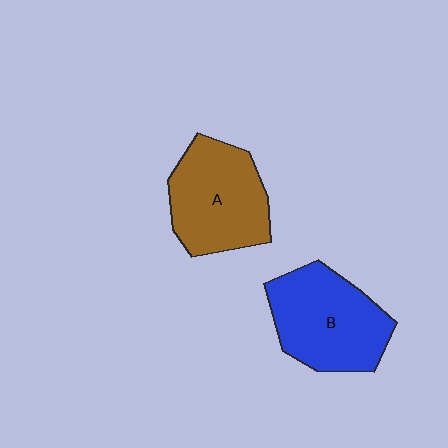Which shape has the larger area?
Shape B (blue).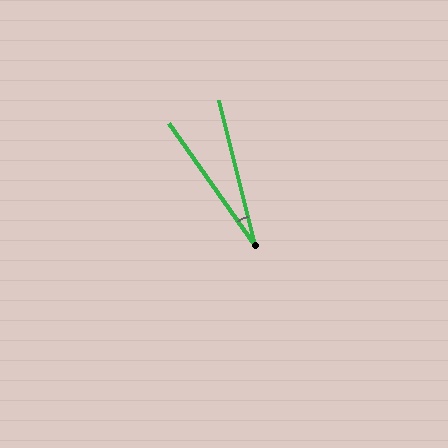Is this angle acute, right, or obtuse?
It is acute.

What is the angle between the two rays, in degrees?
Approximately 21 degrees.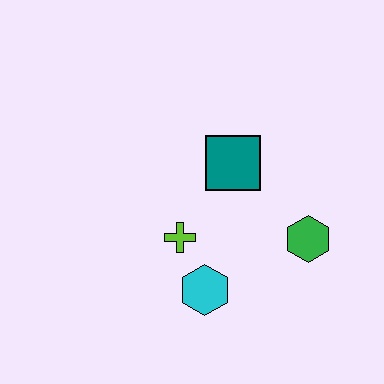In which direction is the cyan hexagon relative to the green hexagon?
The cyan hexagon is to the left of the green hexagon.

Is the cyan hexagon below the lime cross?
Yes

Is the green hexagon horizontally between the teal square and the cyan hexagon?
No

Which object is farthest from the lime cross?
The green hexagon is farthest from the lime cross.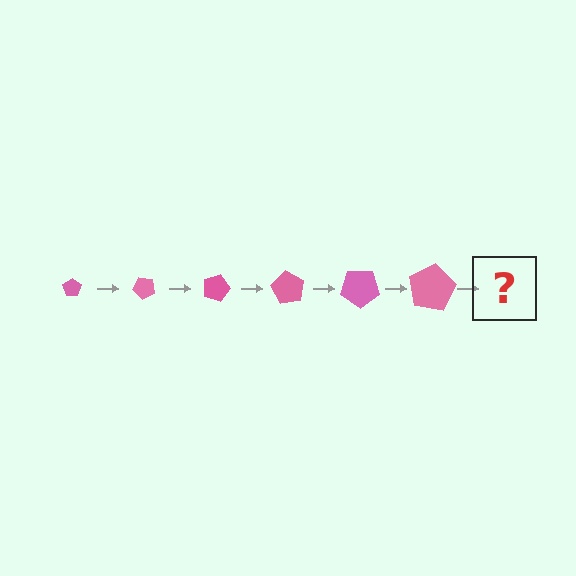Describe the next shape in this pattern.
It should be a pentagon, larger than the previous one and rotated 270 degrees from the start.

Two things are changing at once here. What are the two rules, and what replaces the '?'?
The two rules are that the pentagon grows larger each step and it rotates 45 degrees each step. The '?' should be a pentagon, larger than the previous one and rotated 270 degrees from the start.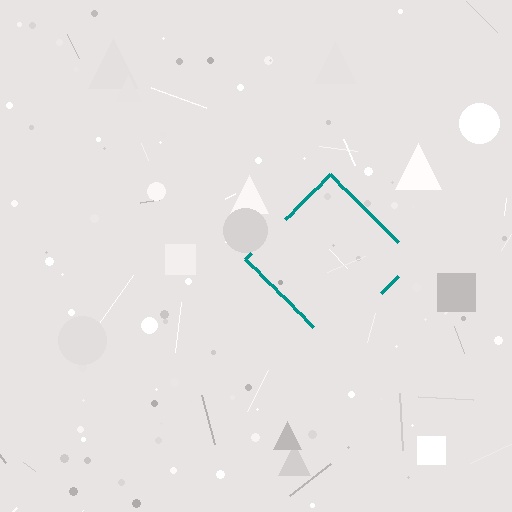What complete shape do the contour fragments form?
The contour fragments form a diamond.